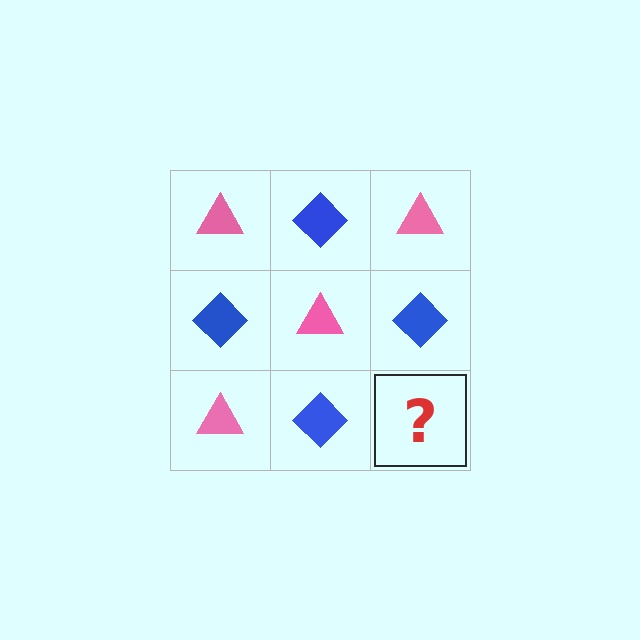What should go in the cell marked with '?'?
The missing cell should contain a pink triangle.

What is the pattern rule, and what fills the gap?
The rule is that it alternates pink triangle and blue diamond in a checkerboard pattern. The gap should be filled with a pink triangle.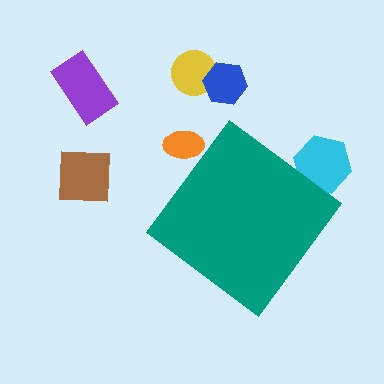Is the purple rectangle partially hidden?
No, the purple rectangle is fully visible.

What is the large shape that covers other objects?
A teal diamond.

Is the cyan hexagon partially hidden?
Yes, the cyan hexagon is partially hidden behind the teal diamond.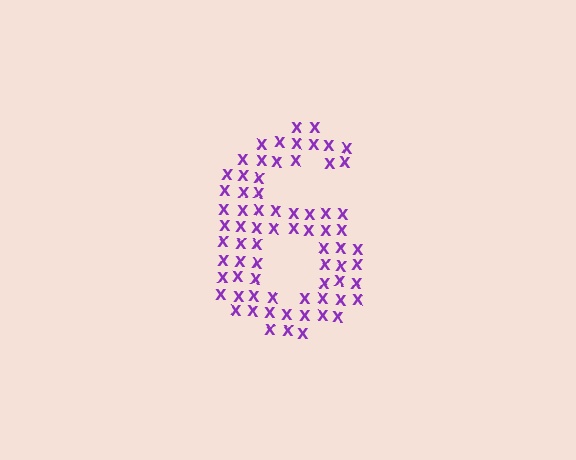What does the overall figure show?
The overall figure shows the digit 6.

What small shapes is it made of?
It is made of small letter X's.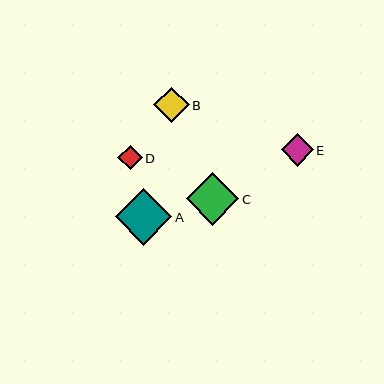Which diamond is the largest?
Diamond A is the largest with a size of approximately 56 pixels.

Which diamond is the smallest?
Diamond D is the smallest with a size of approximately 24 pixels.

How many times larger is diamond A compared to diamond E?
Diamond A is approximately 1.7 times the size of diamond E.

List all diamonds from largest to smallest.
From largest to smallest: A, C, B, E, D.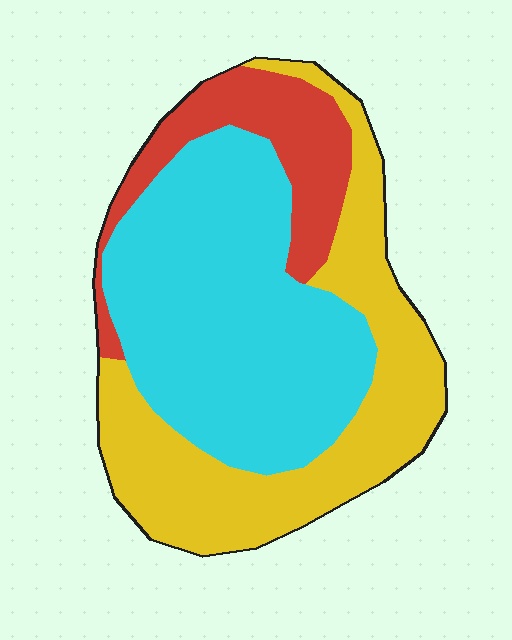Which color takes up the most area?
Cyan, at roughly 45%.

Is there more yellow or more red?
Yellow.